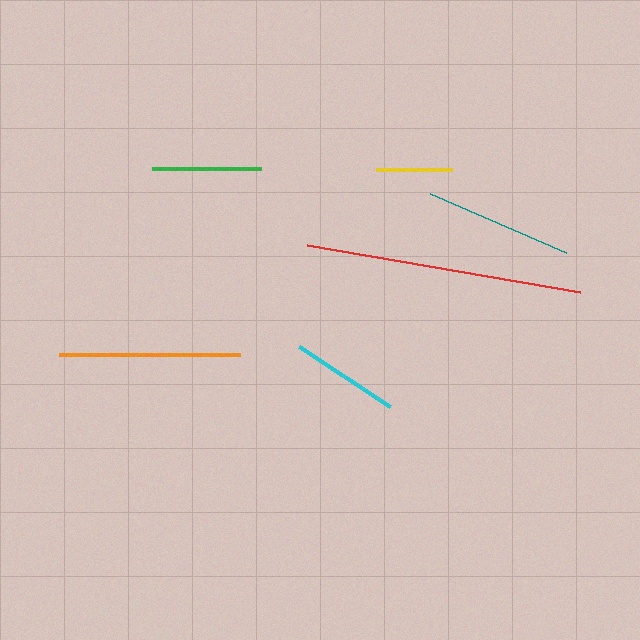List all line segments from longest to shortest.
From longest to shortest: red, orange, teal, green, cyan, yellow.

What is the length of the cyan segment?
The cyan segment is approximately 109 pixels long.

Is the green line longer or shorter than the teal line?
The teal line is longer than the green line.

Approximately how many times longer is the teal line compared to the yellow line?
The teal line is approximately 1.9 times the length of the yellow line.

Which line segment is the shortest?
The yellow line is the shortest at approximately 76 pixels.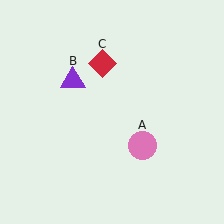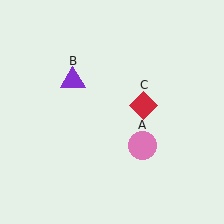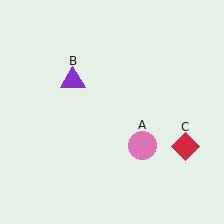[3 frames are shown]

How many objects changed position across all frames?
1 object changed position: red diamond (object C).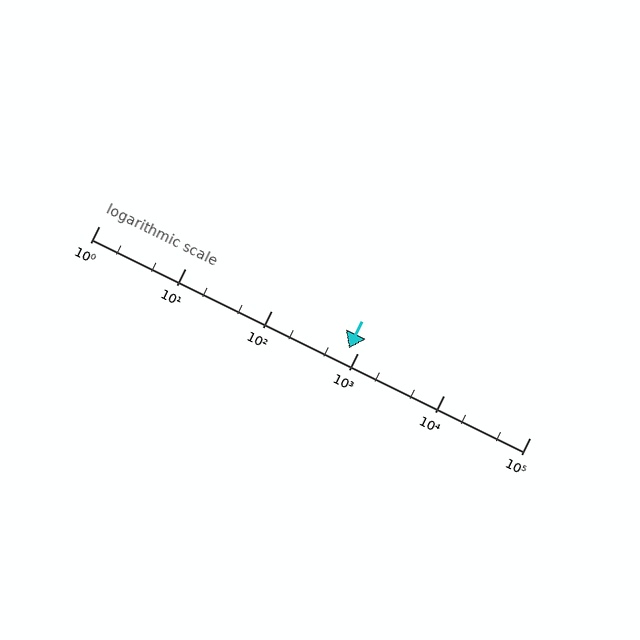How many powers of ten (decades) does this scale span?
The scale spans 5 decades, from 1 to 100000.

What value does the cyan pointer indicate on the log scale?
The pointer indicates approximately 800.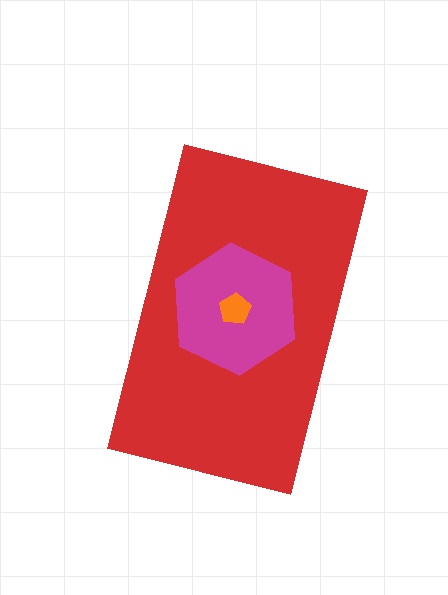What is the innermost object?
The orange pentagon.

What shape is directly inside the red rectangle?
The magenta hexagon.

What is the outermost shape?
The red rectangle.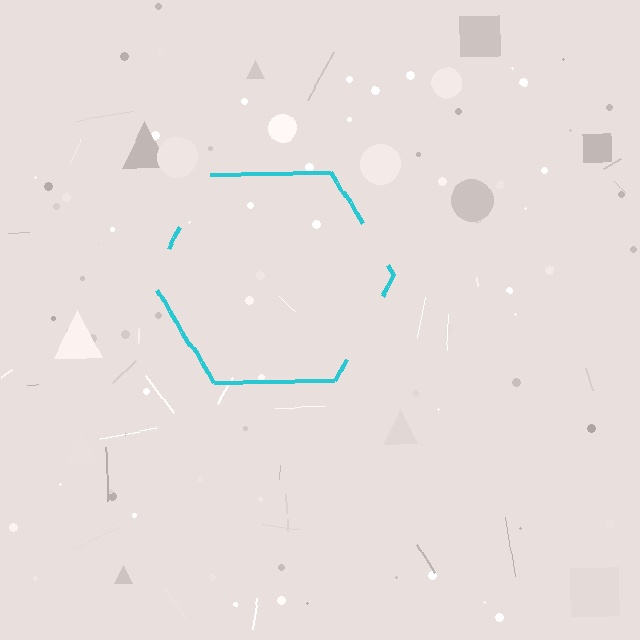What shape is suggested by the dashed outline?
The dashed outline suggests a hexagon.